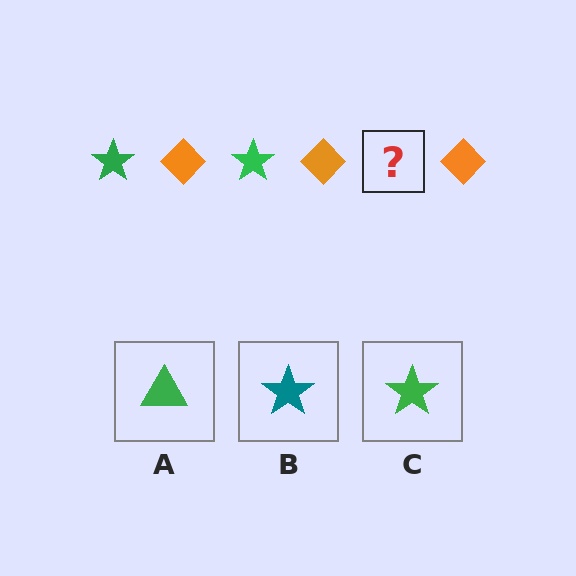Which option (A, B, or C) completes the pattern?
C.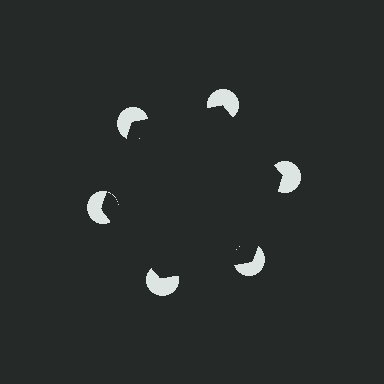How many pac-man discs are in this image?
There are 6 — one at each vertex of the illusory hexagon.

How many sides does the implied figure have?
6 sides.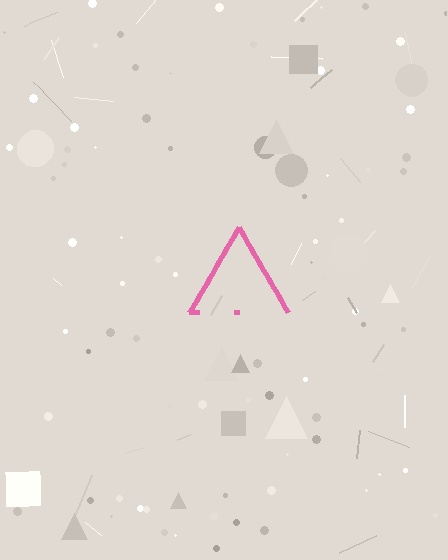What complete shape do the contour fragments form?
The contour fragments form a triangle.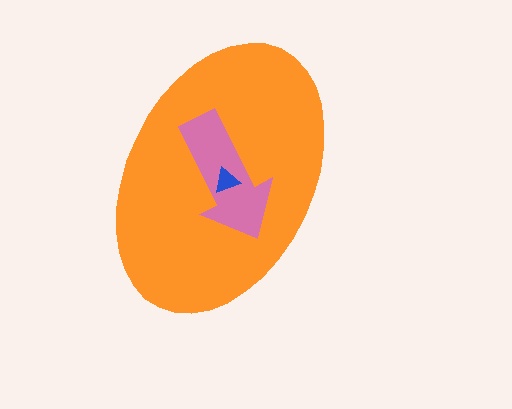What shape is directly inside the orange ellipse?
The pink arrow.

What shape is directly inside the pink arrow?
The blue triangle.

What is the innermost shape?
The blue triangle.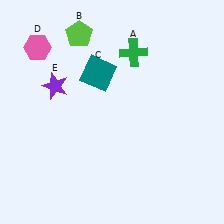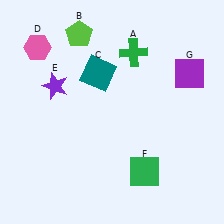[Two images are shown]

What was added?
A green square (F), a purple square (G) were added in Image 2.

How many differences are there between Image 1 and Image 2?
There are 2 differences between the two images.